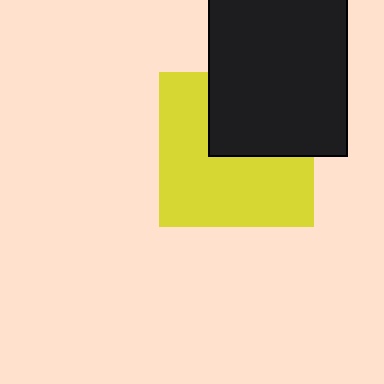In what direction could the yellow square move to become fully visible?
The yellow square could move down. That would shift it out from behind the black rectangle entirely.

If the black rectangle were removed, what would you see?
You would see the complete yellow square.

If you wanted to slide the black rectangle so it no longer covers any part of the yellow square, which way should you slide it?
Slide it up — that is the most direct way to separate the two shapes.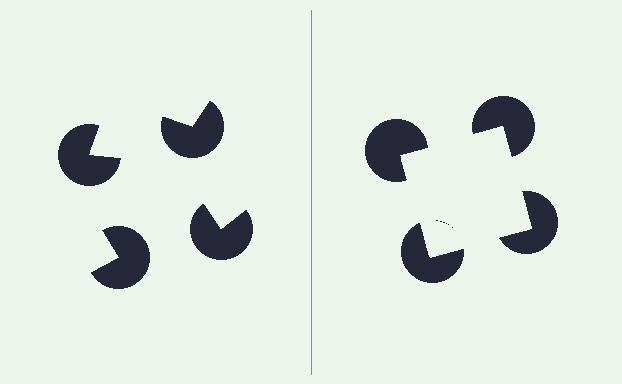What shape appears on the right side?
An illusory square.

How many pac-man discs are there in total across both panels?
8 — 4 on each side.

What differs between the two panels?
The pac-man discs are positioned identically on both sides; only the wedge orientations differ. On the right they align to a square; on the left they are misaligned.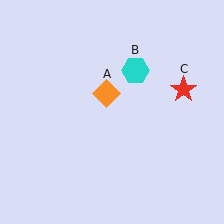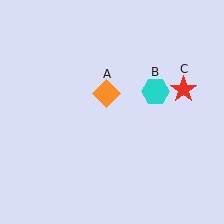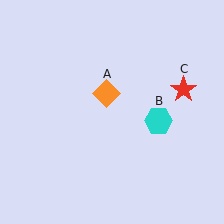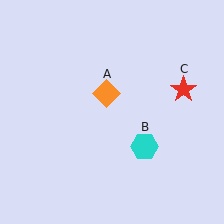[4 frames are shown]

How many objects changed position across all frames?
1 object changed position: cyan hexagon (object B).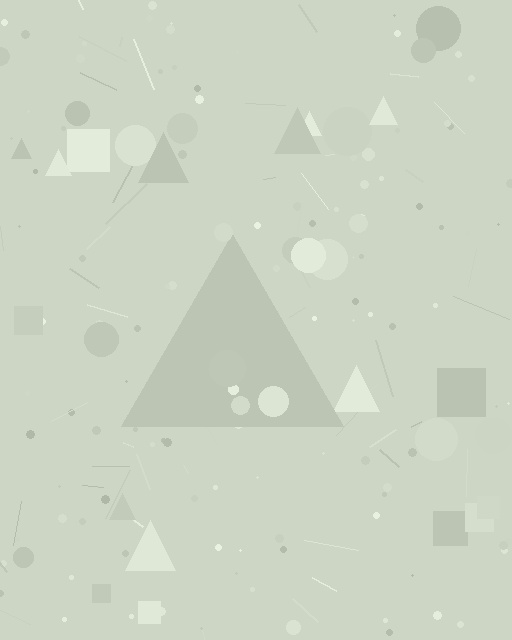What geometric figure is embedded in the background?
A triangle is embedded in the background.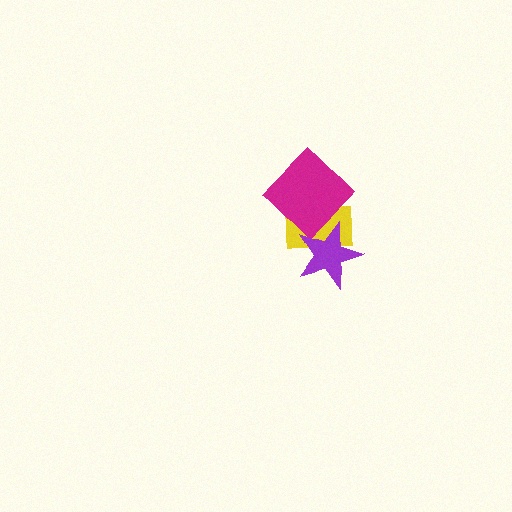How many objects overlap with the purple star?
2 objects overlap with the purple star.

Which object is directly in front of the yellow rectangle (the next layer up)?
The magenta diamond is directly in front of the yellow rectangle.